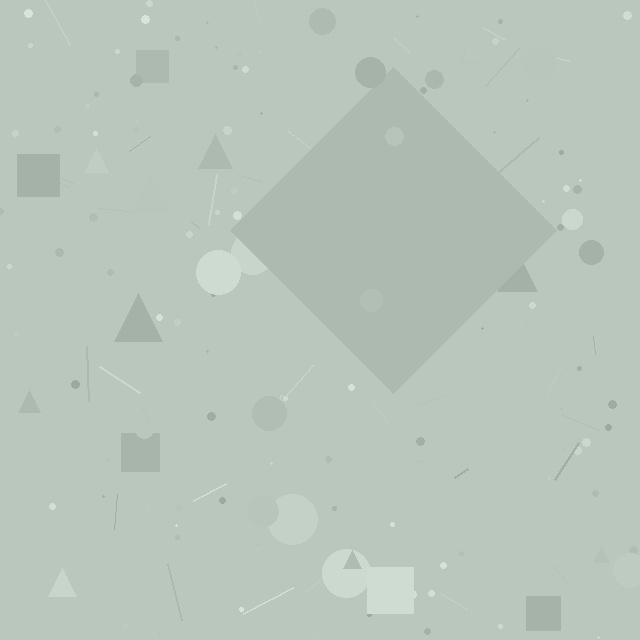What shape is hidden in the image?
A diamond is hidden in the image.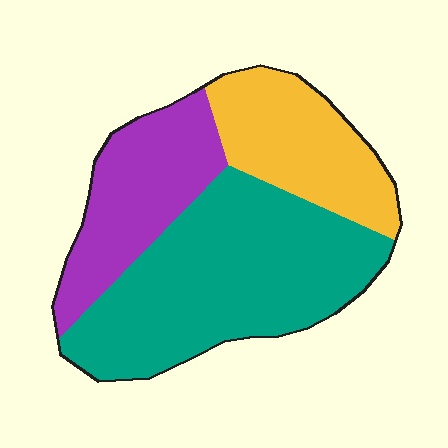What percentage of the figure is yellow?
Yellow covers 24% of the figure.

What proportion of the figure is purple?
Purple covers about 25% of the figure.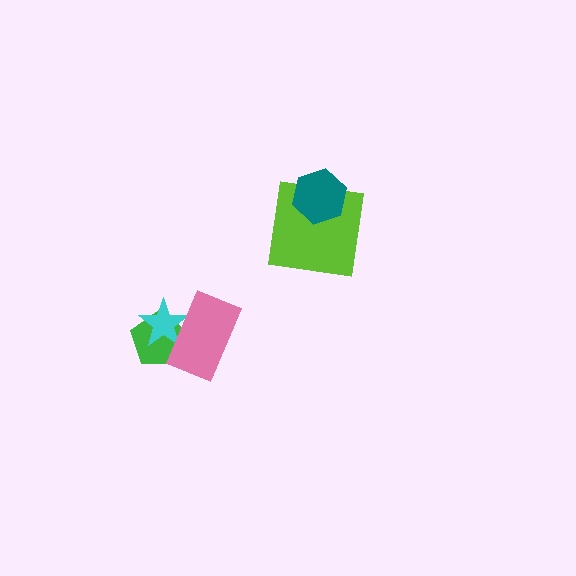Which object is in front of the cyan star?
The pink rectangle is in front of the cyan star.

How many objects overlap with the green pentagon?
2 objects overlap with the green pentagon.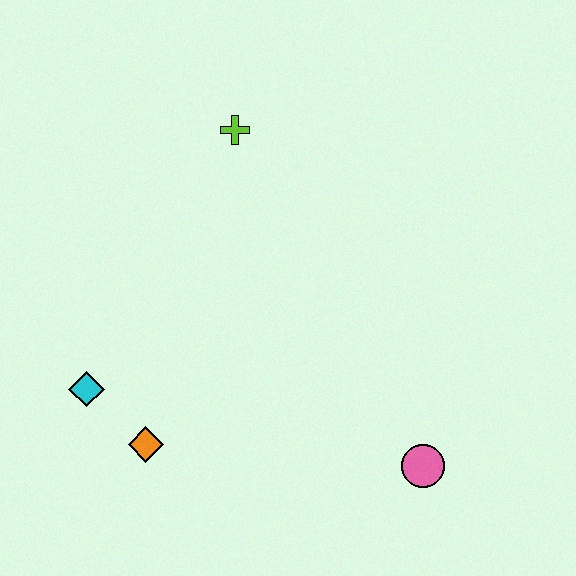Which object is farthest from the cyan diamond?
The pink circle is farthest from the cyan diamond.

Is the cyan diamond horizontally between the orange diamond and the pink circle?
No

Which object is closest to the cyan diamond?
The orange diamond is closest to the cyan diamond.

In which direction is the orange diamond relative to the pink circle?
The orange diamond is to the left of the pink circle.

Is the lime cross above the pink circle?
Yes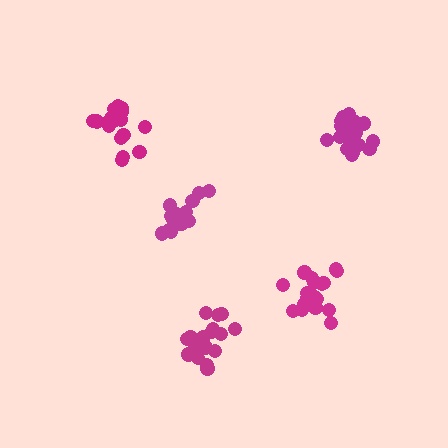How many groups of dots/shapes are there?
There are 5 groups.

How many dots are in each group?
Group 1: 19 dots, Group 2: 20 dots, Group 3: 21 dots, Group 4: 15 dots, Group 5: 19 dots (94 total).